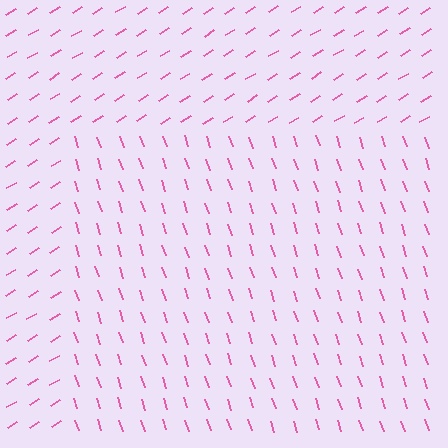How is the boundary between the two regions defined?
The boundary is defined purely by a change in line orientation (approximately 76 degrees difference). All lines are the same color and thickness.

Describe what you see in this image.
The image is filled with small pink line segments. A rectangle region in the image has lines oriented differently from the surrounding lines, creating a visible texture boundary.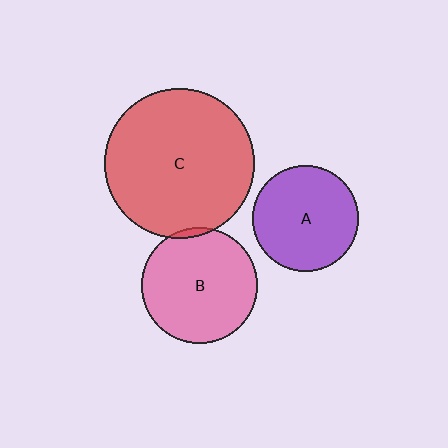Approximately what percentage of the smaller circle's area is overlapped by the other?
Approximately 5%.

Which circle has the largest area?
Circle C (red).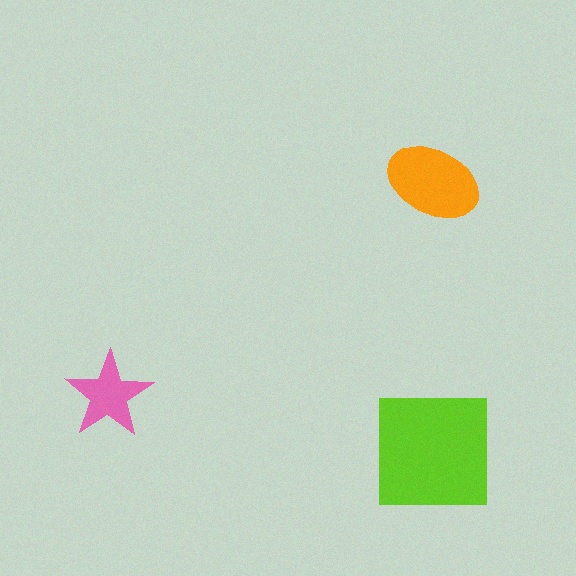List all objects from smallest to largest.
The pink star, the orange ellipse, the lime square.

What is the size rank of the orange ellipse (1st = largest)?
2nd.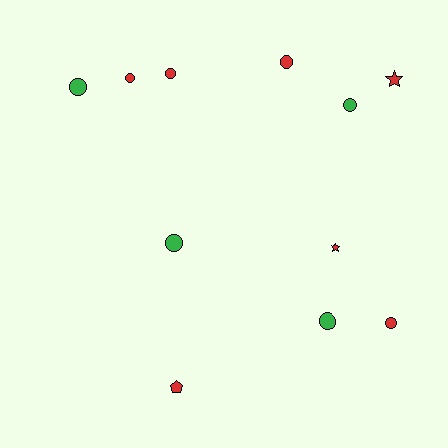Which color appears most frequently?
Red, with 7 objects.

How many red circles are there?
There are 4 red circles.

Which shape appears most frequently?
Circle, with 8 objects.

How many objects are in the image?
There are 11 objects.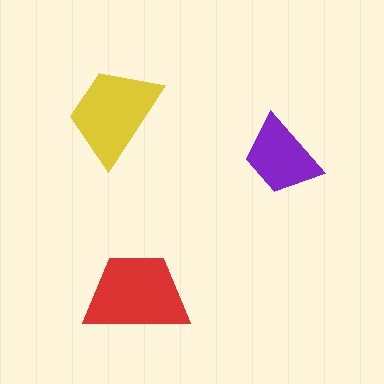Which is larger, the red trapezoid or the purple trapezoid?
The red one.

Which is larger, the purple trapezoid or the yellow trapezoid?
The yellow one.